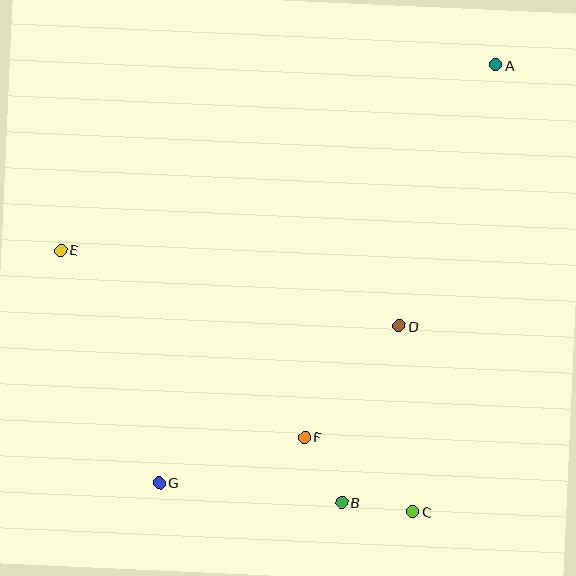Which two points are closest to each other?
Points B and C are closest to each other.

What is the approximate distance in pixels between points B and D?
The distance between B and D is approximately 186 pixels.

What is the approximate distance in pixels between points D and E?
The distance between D and E is approximately 347 pixels.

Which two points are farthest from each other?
Points A and G are farthest from each other.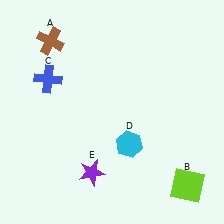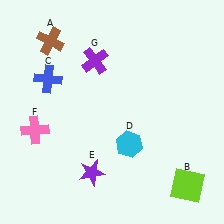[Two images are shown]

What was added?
A pink cross (F), a purple cross (G) were added in Image 2.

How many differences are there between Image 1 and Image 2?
There are 2 differences between the two images.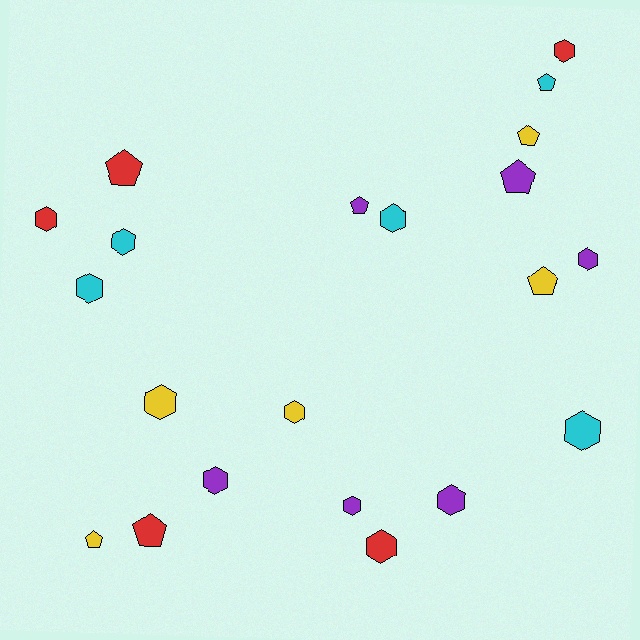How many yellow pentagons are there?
There are 3 yellow pentagons.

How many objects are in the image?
There are 21 objects.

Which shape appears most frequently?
Hexagon, with 13 objects.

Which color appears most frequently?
Purple, with 6 objects.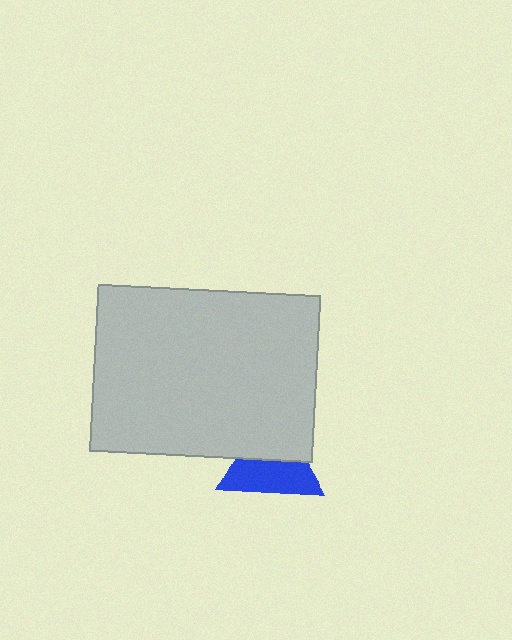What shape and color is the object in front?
The object in front is a light gray rectangle.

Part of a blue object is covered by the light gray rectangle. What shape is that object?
It is a triangle.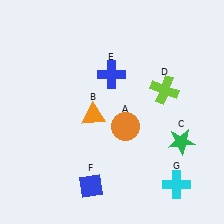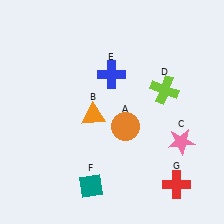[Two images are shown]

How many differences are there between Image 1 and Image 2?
There are 3 differences between the two images.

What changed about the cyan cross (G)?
In Image 1, G is cyan. In Image 2, it changed to red.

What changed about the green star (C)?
In Image 1, C is green. In Image 2, it changed to pink.